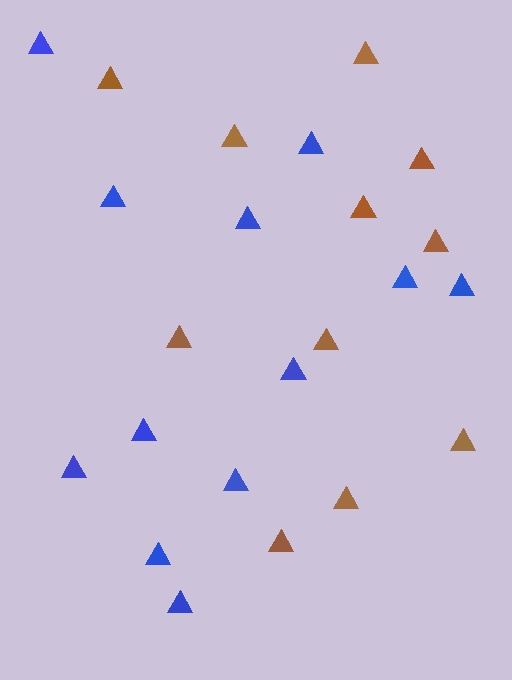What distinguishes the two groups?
There are 2 groups: one group of brown triangles (11) and one group of blue triangles (12).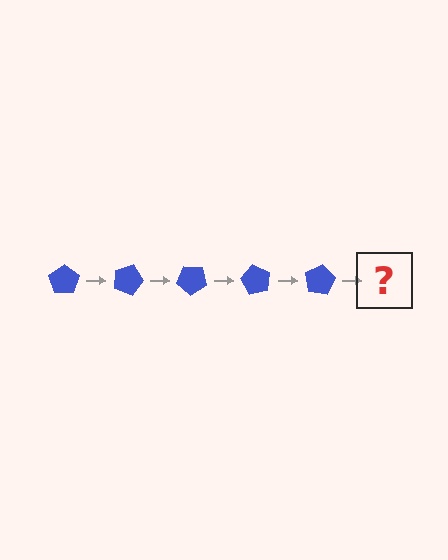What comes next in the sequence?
The next element should be a blue pentagon rotated 100 degrees.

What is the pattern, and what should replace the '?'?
The pattern is that the pentagon rotates 20 degrees each step. The '?' should be a blue pentagon rotated 100 degrees.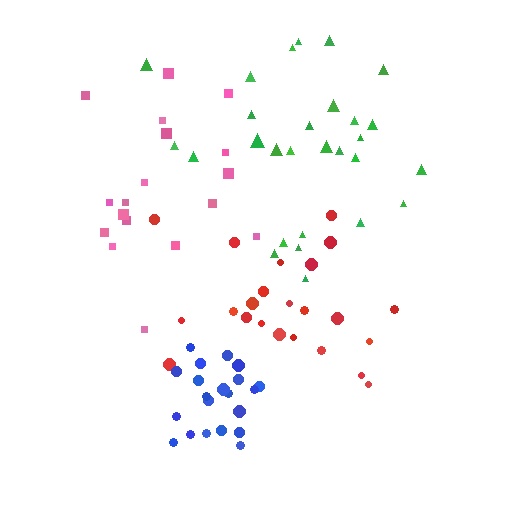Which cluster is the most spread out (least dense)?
Pink.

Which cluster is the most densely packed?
Blue.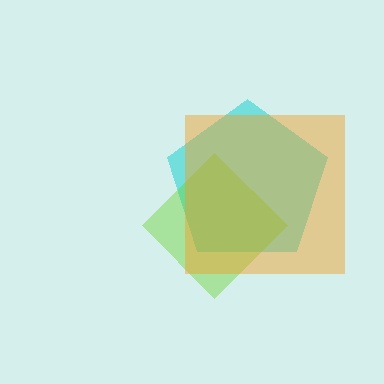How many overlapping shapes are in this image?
There are 3 overlapping shapes in the image.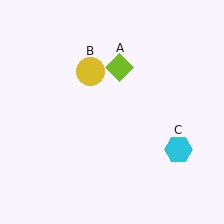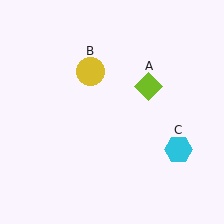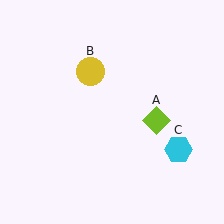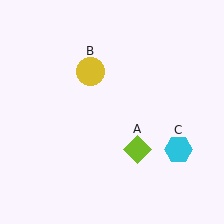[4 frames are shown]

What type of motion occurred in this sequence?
The lime diamond (object A) rotated clockwise around the center of the scene.